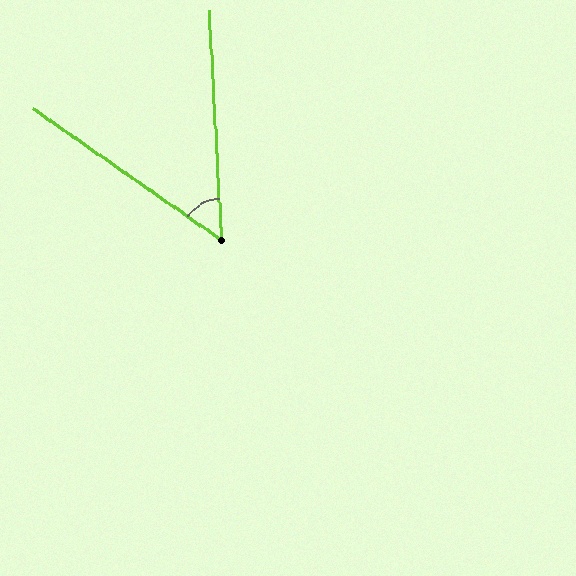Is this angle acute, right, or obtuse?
It is acute.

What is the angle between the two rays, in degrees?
Approximately 52 degrees.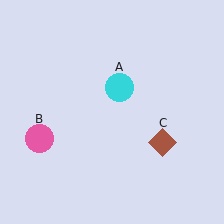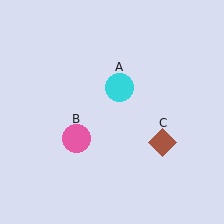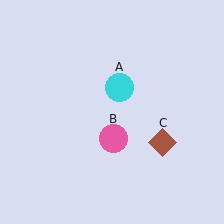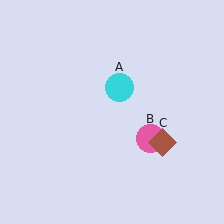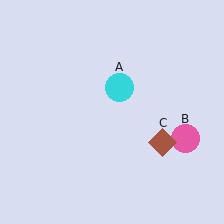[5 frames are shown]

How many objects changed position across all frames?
1 object changed position: pink circle (object B).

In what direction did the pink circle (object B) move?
The pink circle (object B) moved right.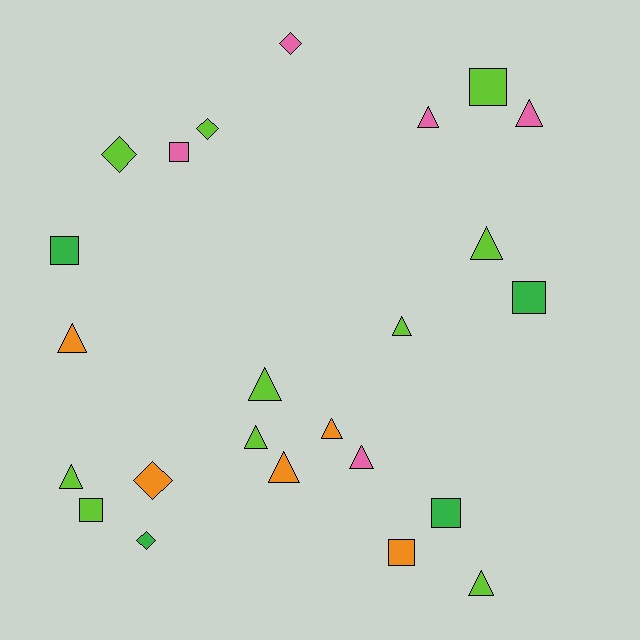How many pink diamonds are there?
There is 1 pink diamond.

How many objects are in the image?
There are 24 objects.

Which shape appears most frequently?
Triangle, with 12 objects.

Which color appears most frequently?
Lime, with 10 objects.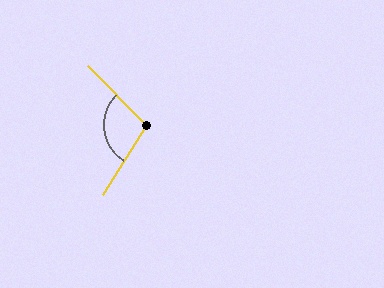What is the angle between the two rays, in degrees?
Approximately 103 degrees.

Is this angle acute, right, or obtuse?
It is obtuse.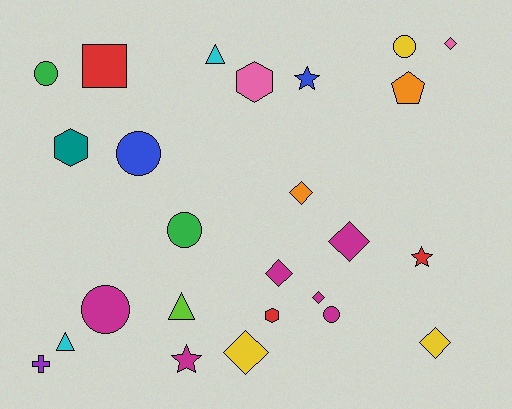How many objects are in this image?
There are 25 objects.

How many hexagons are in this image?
There are 3 hexagons.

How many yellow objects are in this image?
There are 3 yellow objects.